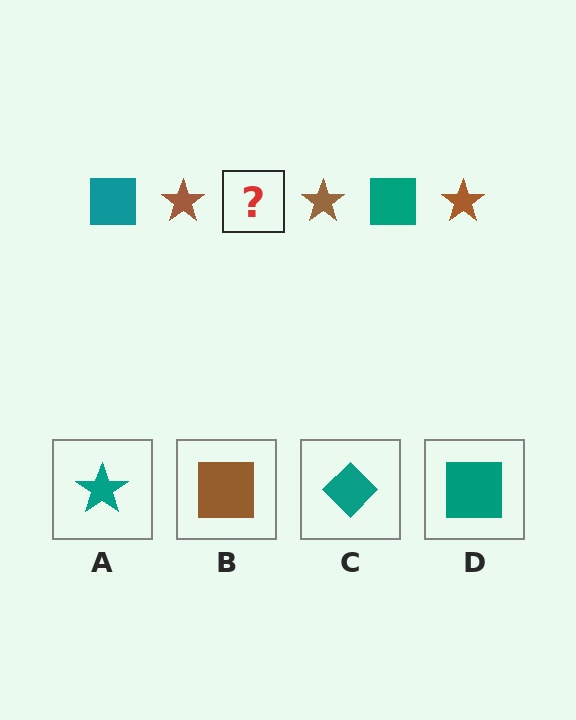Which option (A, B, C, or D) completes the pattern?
D.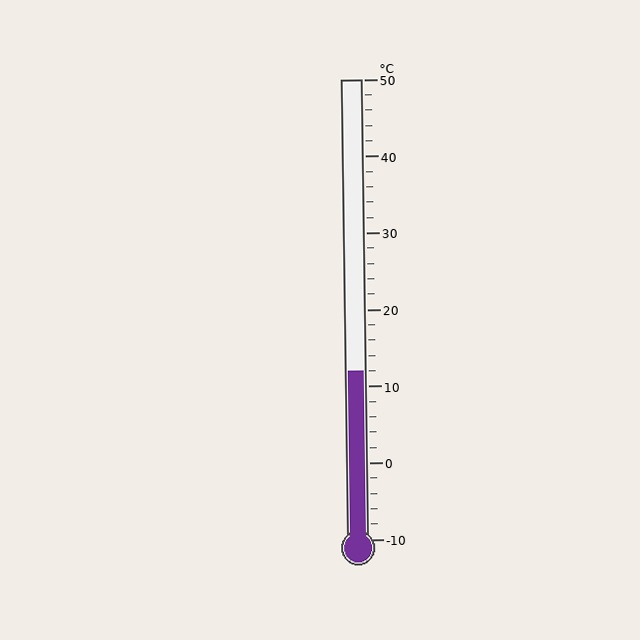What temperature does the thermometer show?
The thermometer shows approximately 12°C.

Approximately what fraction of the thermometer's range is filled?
The thermometer is filled to approximately 35% of its range.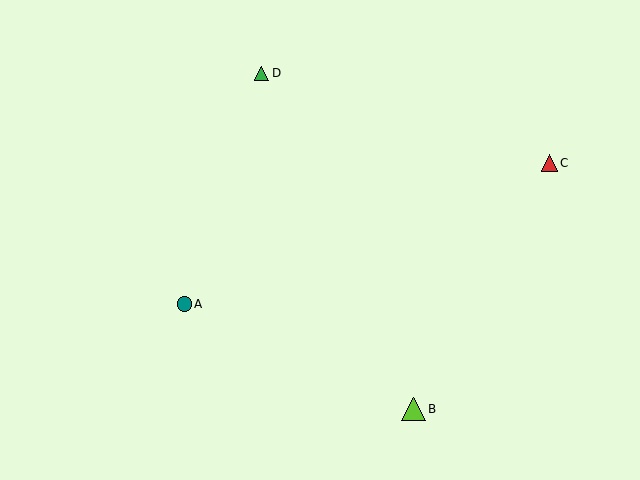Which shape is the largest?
The lime triangle (labeled B) is the largest.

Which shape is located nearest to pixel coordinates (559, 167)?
The red triangle (labeled C) at (549, 163) is nearest to that location.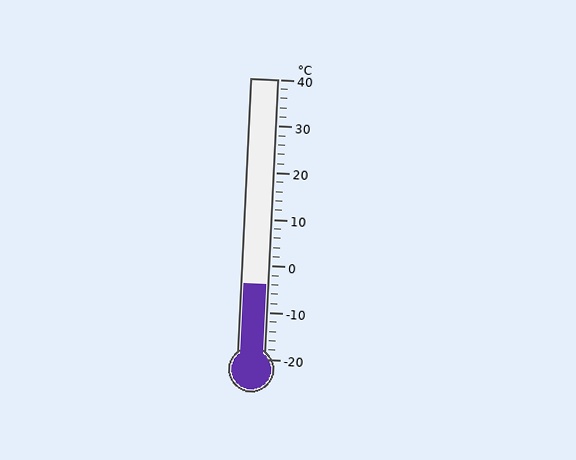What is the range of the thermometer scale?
The thermometer scale ranges from -20°C to 40°C.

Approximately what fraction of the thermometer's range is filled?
The thermometer is filled to approximately 25% of its range.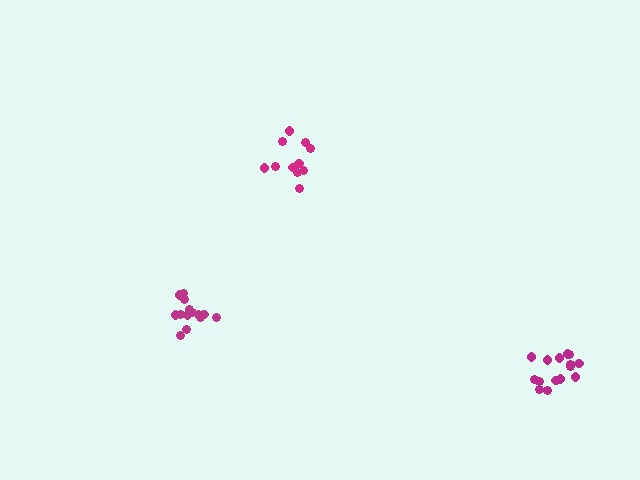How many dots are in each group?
Group 1: 12 dots, Group 2: 15 dots, Group 3: 14 dots (41 total).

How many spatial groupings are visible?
There are 3 spatial groupings.